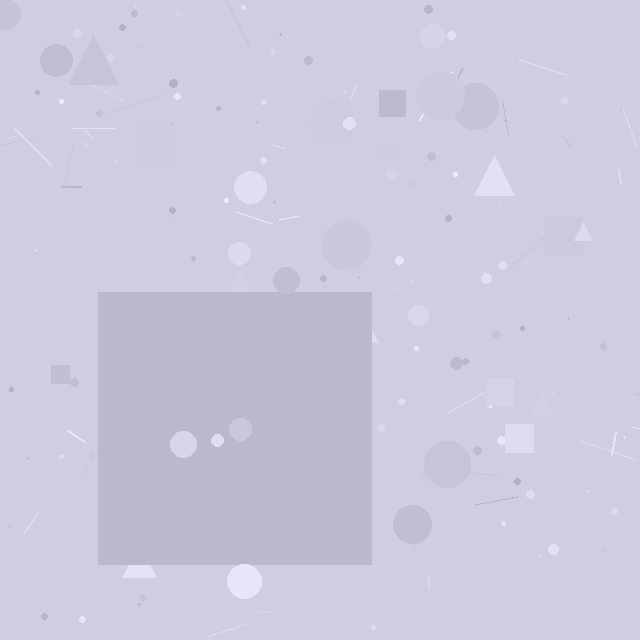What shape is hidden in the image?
A square is hidden in the image.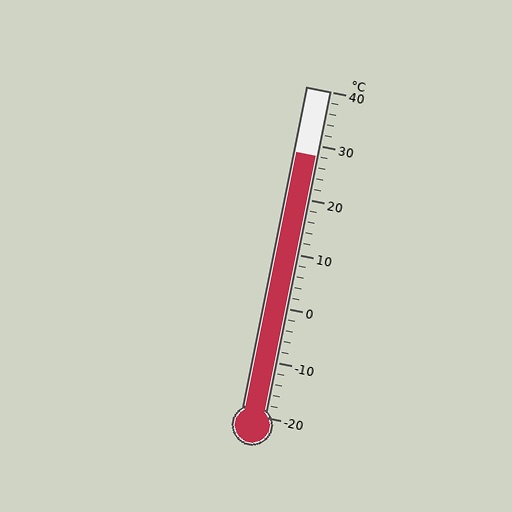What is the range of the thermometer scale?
The thermometer scale ranges from -20°C to 40°C.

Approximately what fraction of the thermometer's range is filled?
The thermometer is filled to approximately 80% of its range.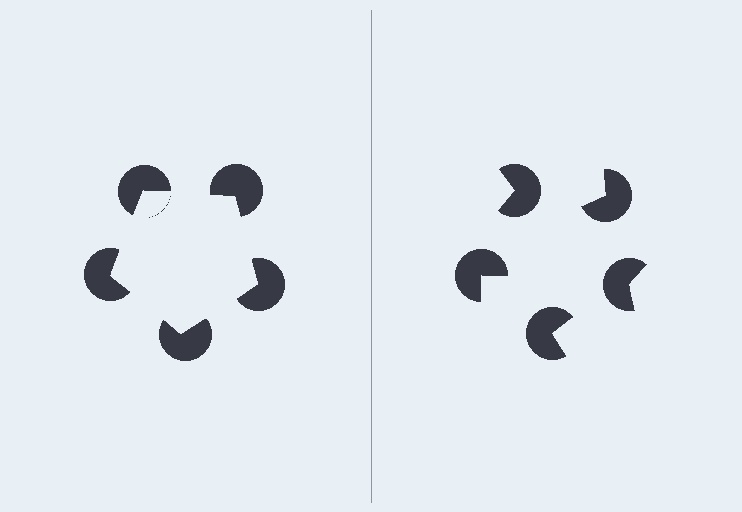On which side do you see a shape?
An illusory pentagon appears on the left side. On the right side the wedge cuts are rotated, so no coherent shape forms.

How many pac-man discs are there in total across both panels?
10 — 5 on each side.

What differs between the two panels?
The pac-man discs are positioned identically on both sides; only the wedge orientations differ. On the left they align to a pentagon; on the right they are misaligned.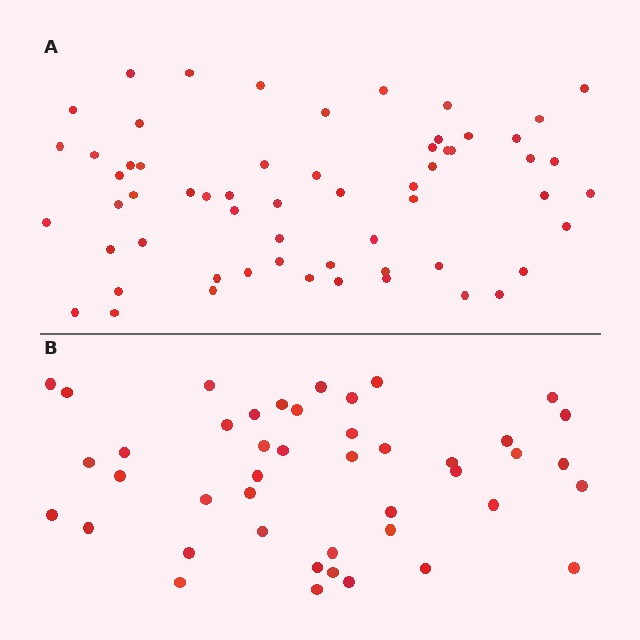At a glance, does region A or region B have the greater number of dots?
Region A (the top region) has more dots.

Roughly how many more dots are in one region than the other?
Region A has approximately 15 more dots than region B.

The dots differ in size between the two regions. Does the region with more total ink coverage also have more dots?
No. Region B has more total ink coverage because its dots are larger, but region A actually contains more individual dots. Total area can be misleading — the number of items is what matters here.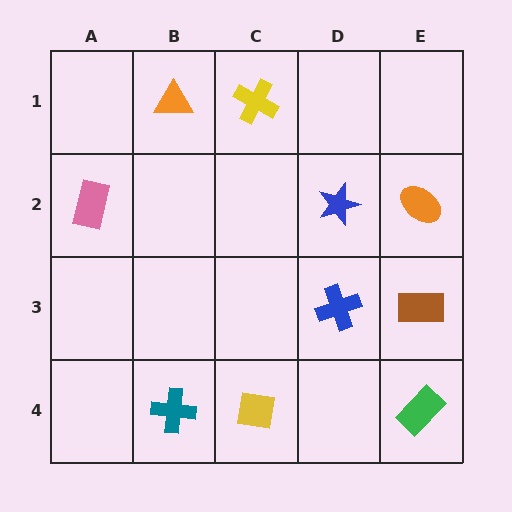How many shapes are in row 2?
3 shapes.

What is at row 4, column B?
A teal cross.